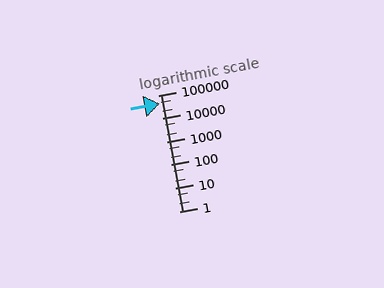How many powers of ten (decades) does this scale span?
The scale spans 5 decades, from 1 to 100000.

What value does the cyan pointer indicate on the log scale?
The pointer indicates approximately 42000.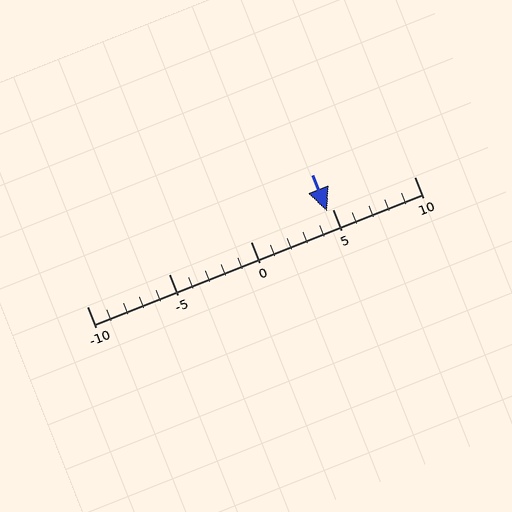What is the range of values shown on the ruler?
The ruler shows values from -10 to 10.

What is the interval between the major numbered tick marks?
The major tick marks are spaced 5 units apart.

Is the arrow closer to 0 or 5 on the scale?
The arrow is closer to 5.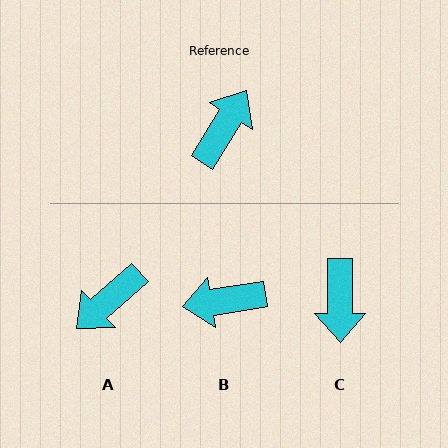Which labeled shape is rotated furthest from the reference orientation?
A, about 163 degrees away.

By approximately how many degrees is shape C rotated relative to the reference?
Approximately 148 degrees clockwise.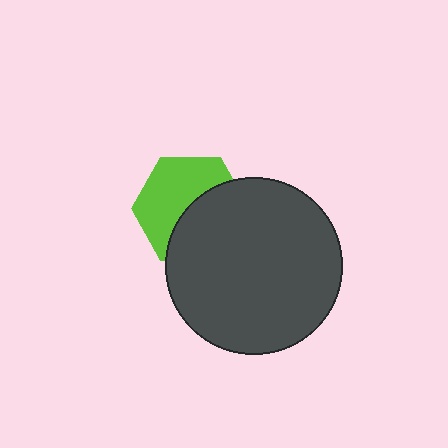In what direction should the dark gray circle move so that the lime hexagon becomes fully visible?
The dark gray circle should move toward the lower-right. That is the shortest direction to clear the overlap and leave the lime hexagon fully visible.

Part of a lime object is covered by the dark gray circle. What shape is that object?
It is a hexagon.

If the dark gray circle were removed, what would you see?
You would see the complete lime hexagon.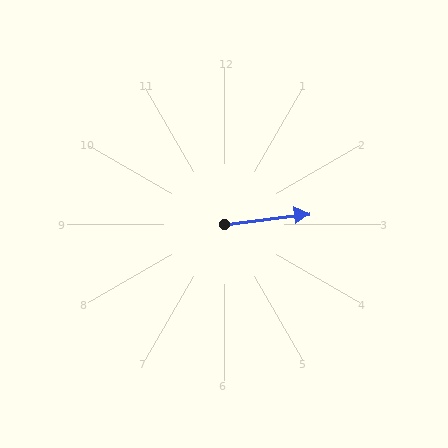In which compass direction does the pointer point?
East.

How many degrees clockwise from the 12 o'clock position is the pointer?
Approximately 83 degrees.